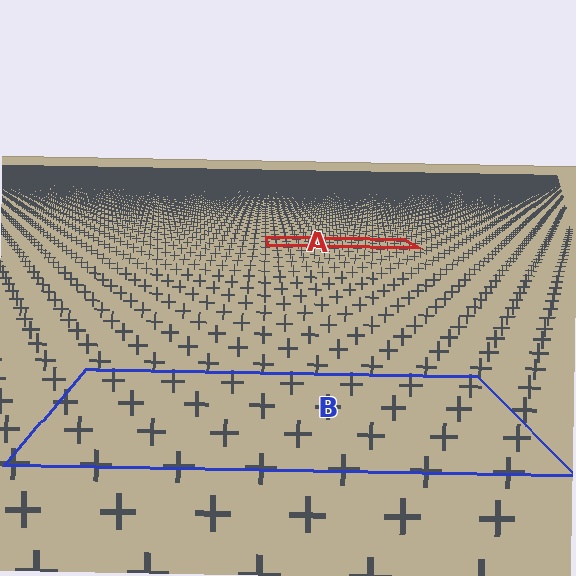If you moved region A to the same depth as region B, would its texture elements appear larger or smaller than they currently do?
They would appear larger. At a closer depth, the same texture elements are projected at a bigger on-screen size.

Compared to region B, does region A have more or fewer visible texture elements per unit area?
Region A has more texture elements per unit area — they are packed more densely because it is farther away.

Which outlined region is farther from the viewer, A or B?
Region A is farther from the viewer — the texture elements inside it appear smaller and more densely packed.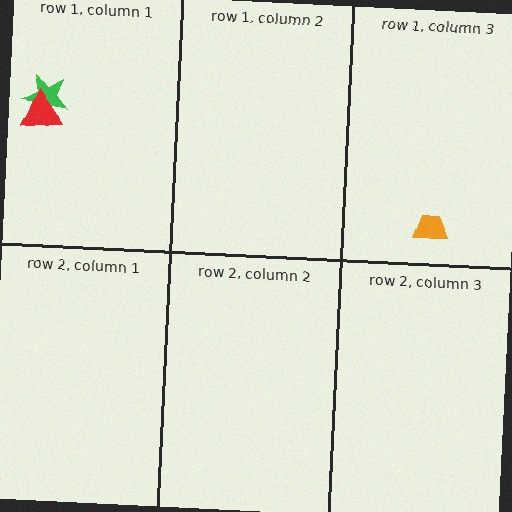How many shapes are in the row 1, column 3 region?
1.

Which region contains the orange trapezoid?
The row 1, column 3 region.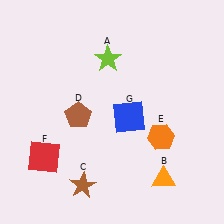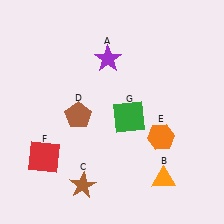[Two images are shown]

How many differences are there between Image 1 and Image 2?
There are 2 differences between the two images.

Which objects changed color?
A changed from lime to purple. G changed from blue to green.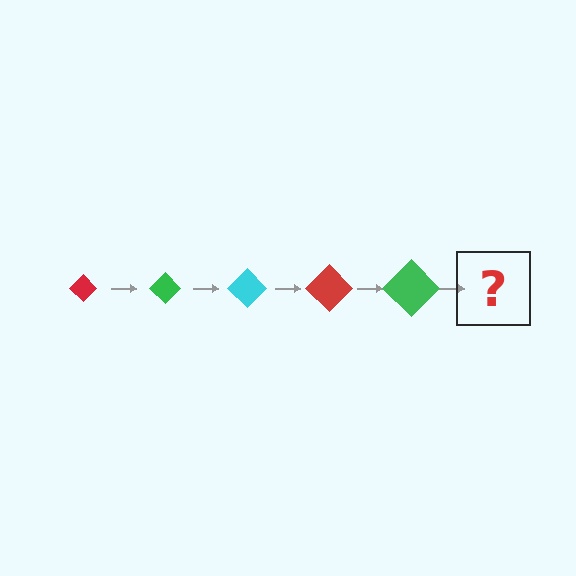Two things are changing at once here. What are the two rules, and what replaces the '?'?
The two rules are that the diamond grows larger each step and the color cycles through red, green, and cyan. The '?' should be a cyan diamond, larger than the previous one.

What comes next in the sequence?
The next element should be a cyan diamond, larger than the previous one.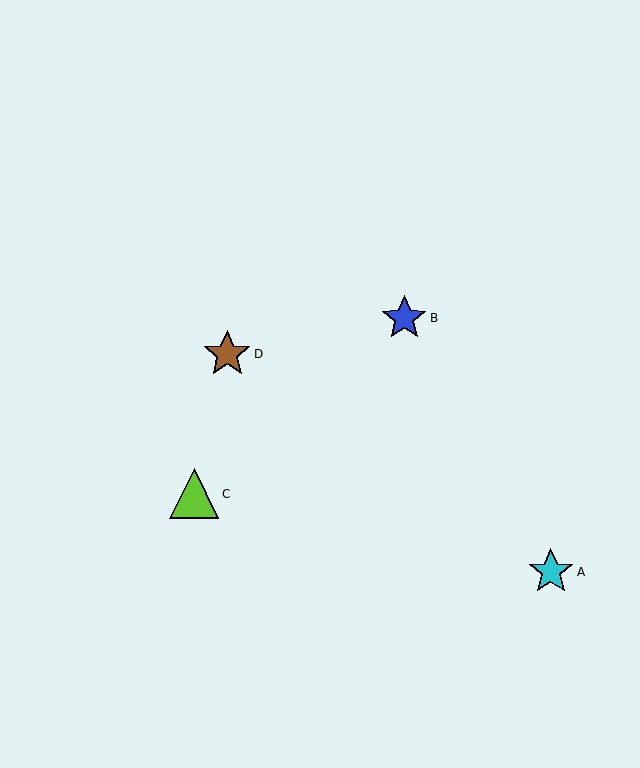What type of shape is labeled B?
Shape B is a blue star.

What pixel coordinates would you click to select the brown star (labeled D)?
Click at (227, 354) to select the brown star D.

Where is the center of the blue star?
The center of the blue star is at (404, 318).